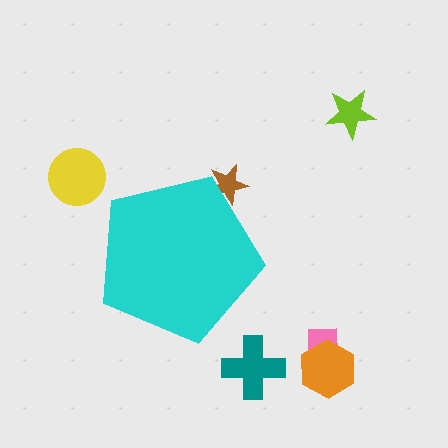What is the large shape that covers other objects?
A cyan pentagon.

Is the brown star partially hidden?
Yes, the brown star is partially hidden behind the cyan pentagon.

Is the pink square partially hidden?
No, the pink square is fully visible.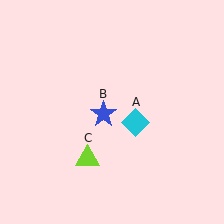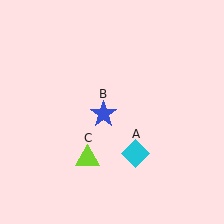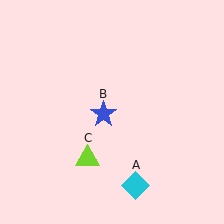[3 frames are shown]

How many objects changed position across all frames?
1 object changed position: cyan diamond (object A).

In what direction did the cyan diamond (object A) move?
The cyan diamond (object A) moved down.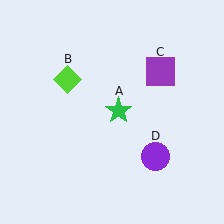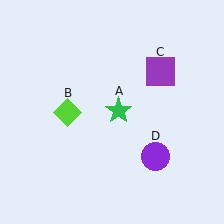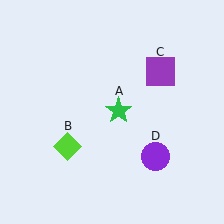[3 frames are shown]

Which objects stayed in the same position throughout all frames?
Green star (object A) and purple square (object C) and purple circle (object D) remained stationary.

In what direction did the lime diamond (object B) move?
The lime diamond (object B) moved down.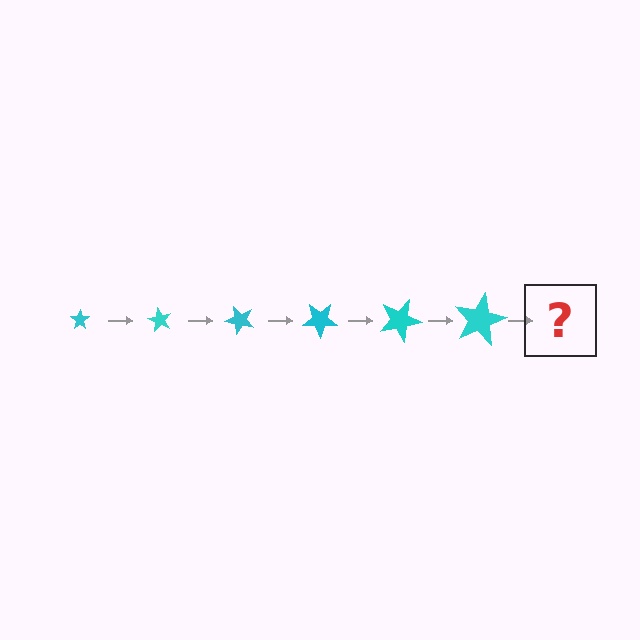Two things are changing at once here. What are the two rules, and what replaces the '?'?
The two rules are that the star grows larger each step and it rotates 60 degrees each step. The '?' should be a star, larger than the previous one and rotated 360 degrees from the start.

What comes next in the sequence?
The next element should be a star, larger than the previous one and rotated 360 degrees from the start.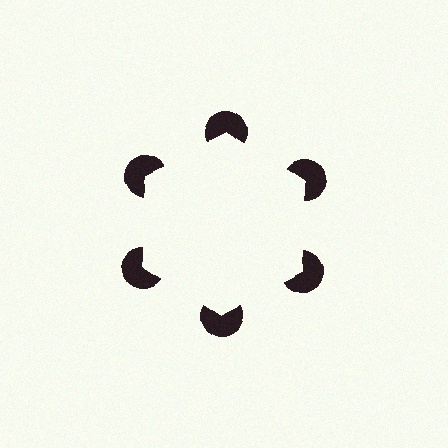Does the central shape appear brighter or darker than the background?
It typically appears slightly brighter than the background, even though no actual brightness change is drawn.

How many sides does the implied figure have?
6 sides.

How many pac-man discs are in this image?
There are 6 — one at each vertex of the illusory hexagon.